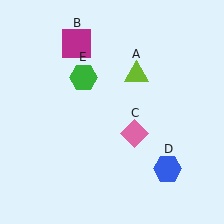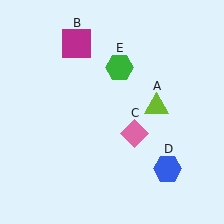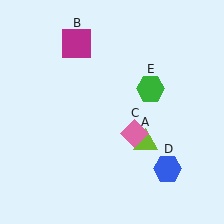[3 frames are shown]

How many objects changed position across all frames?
2 objects changed position: lime triangle (object A), green hexagon (object E).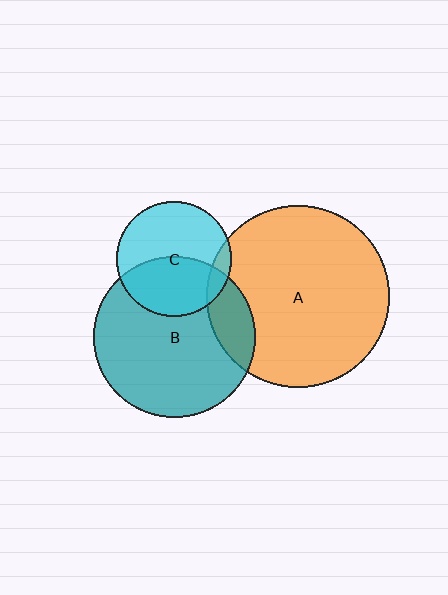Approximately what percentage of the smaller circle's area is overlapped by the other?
Approximately 45%.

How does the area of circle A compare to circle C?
Approximately 2.5 times.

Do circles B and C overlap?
Yes.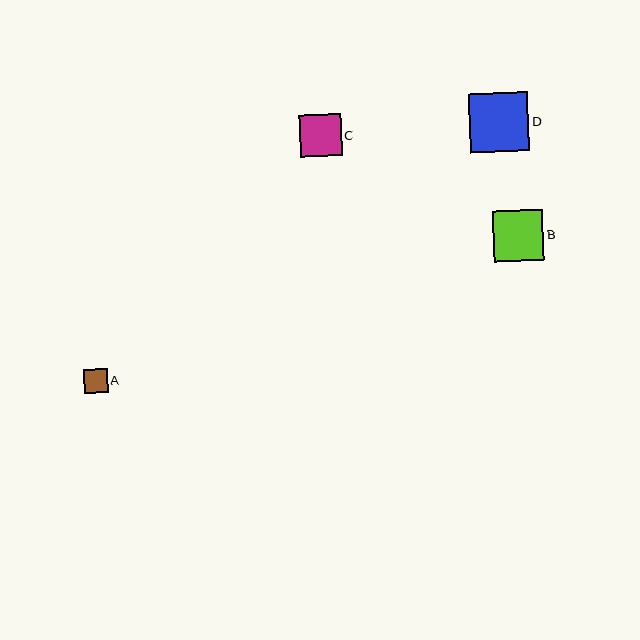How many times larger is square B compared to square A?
Square B is approximately 2.1 times the size of square A.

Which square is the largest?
Square D is the largest with a size of approximately 59 pixels.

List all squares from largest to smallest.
From largest to smallest: D, B, C, A.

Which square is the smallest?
Square A is the smallest with a size of approximately 24 pixels.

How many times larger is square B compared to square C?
Square B is approximately 1.2 times the size of square C.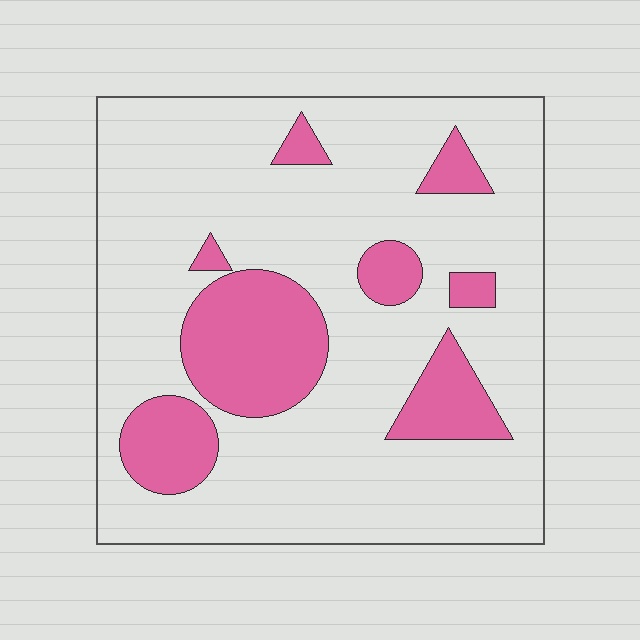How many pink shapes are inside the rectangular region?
8.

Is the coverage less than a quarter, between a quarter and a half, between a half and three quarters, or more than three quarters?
Less than a quarter.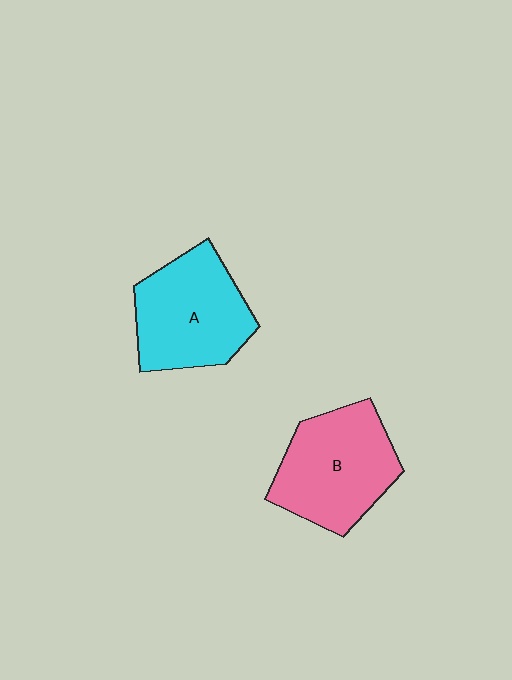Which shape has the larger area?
Shape B (pink).